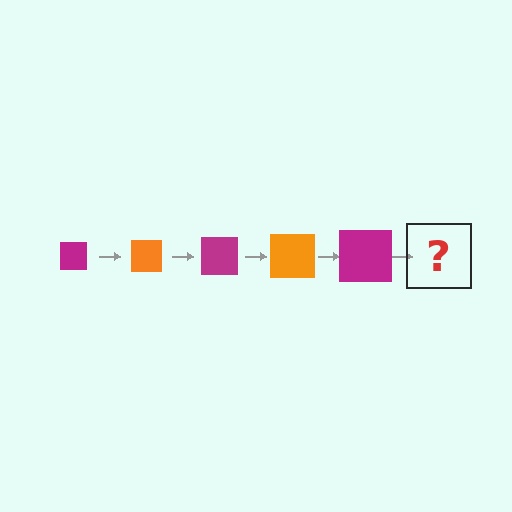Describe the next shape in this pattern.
It should be an orange square, larger than the previous one.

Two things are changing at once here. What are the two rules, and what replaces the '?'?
The two rules are that the square grows larger each step and the color cycles through magenta and orange. The '?' should be an orange square, larger than the previous one.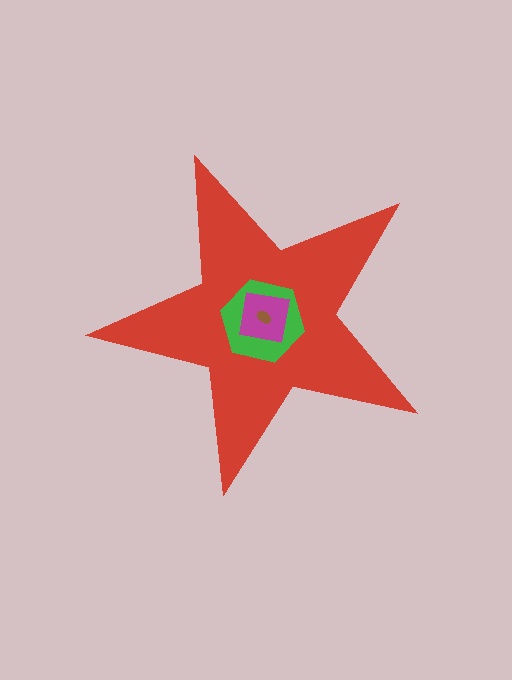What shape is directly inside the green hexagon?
The magenta square.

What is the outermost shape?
The red star.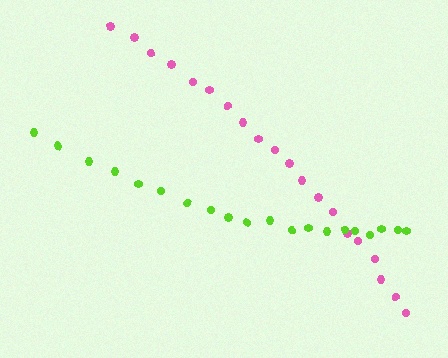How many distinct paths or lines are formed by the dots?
There are 2 distinct paths.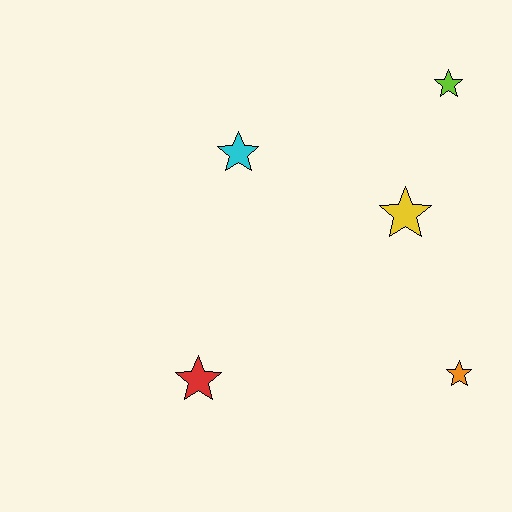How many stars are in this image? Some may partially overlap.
There are 5 stars.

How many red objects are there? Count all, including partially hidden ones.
There is 1 red object.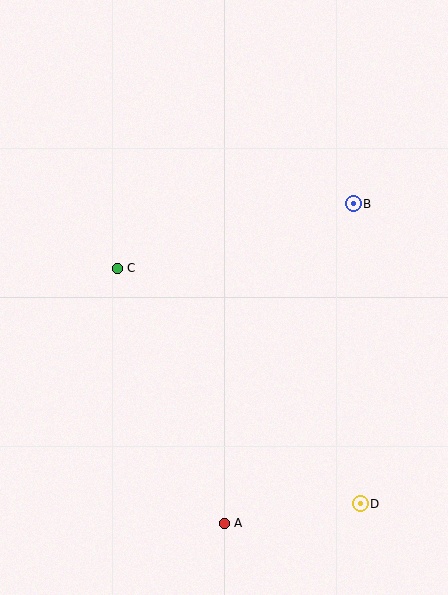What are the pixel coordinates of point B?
Point B is at (353, 204).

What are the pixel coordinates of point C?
Point C is at (117, 268).